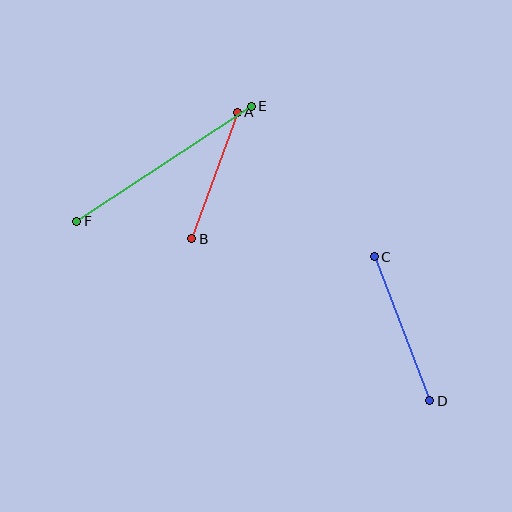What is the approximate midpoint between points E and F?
The midpoint is at approximately (164, 164) pixels.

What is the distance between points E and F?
The distance is approximately 209 pixels.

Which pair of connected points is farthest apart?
Points E and F are farthest apart.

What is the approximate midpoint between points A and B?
The midpoint is at approximately (214, 175) pixels.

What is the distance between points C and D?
The distance is approximately 154 pixels.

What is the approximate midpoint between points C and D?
The midpoint is at approximately (402, 329) pixels.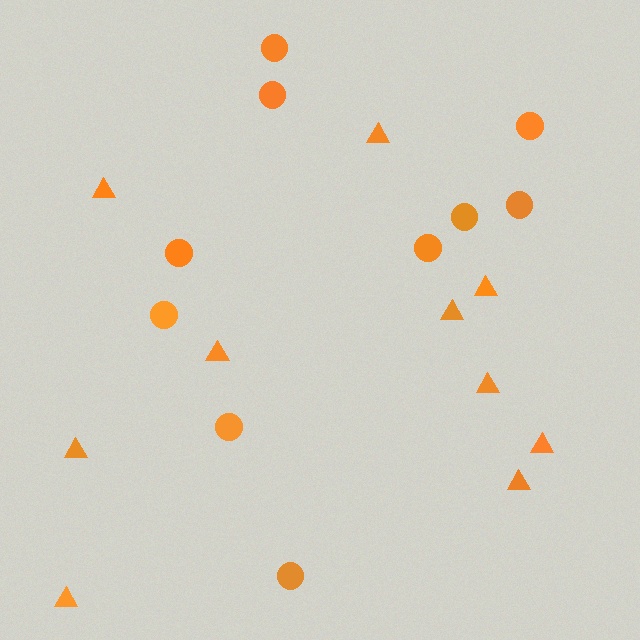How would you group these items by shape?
There are 2 groups: one group of circles (10) and one group of triangles (10).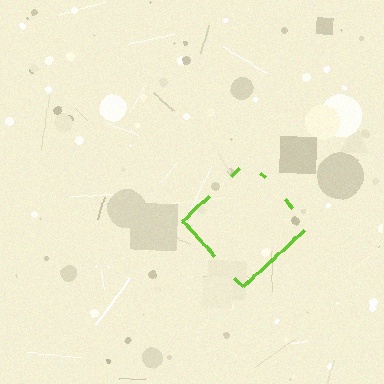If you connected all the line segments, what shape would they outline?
They would outline a diamond.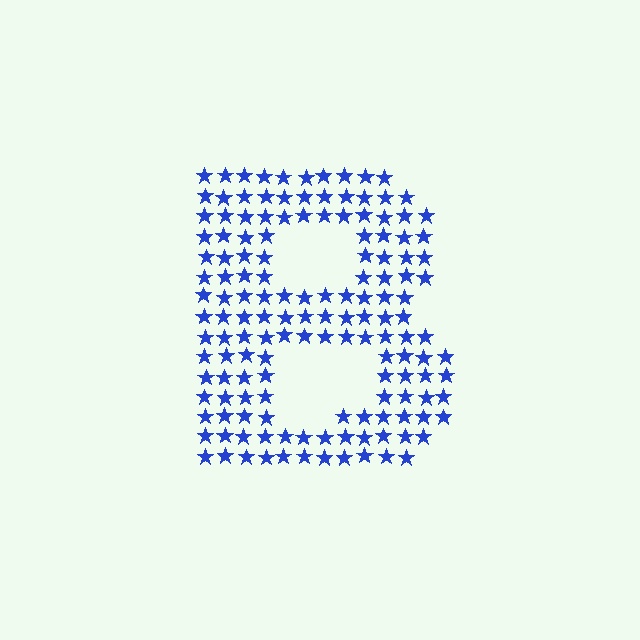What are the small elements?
The small elements are stars.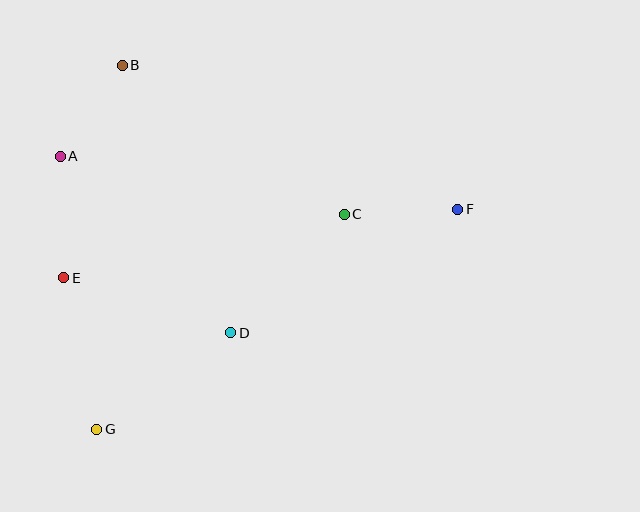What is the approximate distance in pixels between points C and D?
The distance between C and D is approximately 164 pixels.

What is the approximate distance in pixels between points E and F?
The distance between E and F is approximately 400 pixels.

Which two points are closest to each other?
Points A and B are closest to each other.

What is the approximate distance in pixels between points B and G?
The distance between B and G is approximately 365 pixels.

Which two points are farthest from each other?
Points F and G are farthest from each other.